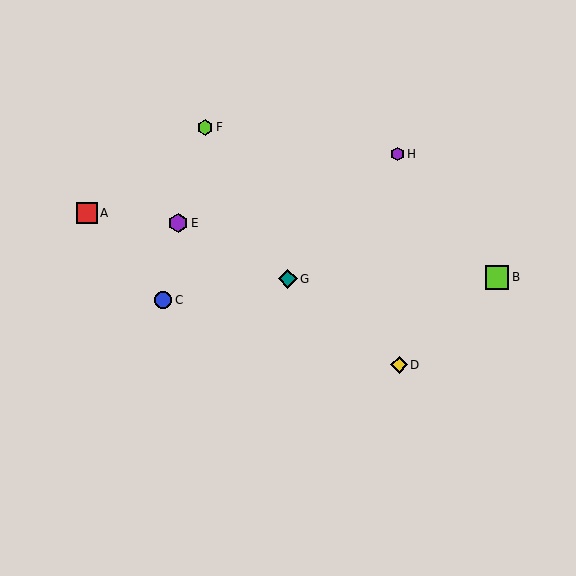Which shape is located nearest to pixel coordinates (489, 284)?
The lime square (labeled B) at (497, 277) is nearest to that location.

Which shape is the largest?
The lime square (labeled B) is the largest.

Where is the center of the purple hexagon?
The center of the purple hexagon is at (398, 154).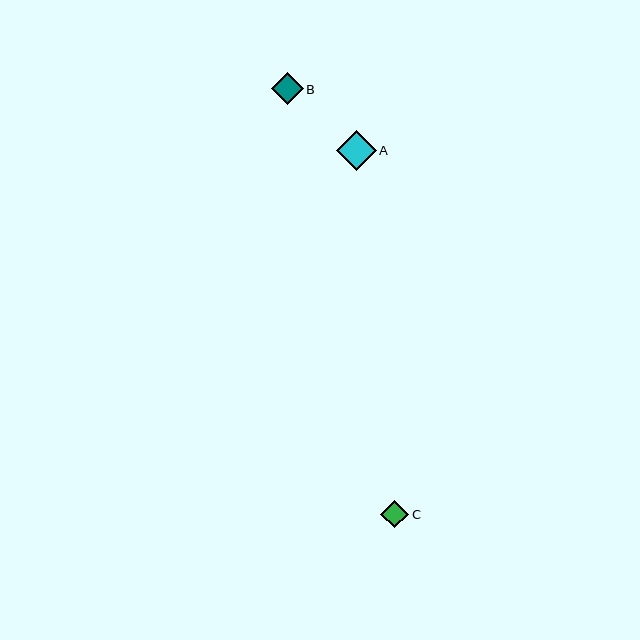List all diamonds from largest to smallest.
From largest to smallest: A, B, C.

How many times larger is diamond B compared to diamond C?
Diamond B is approximately 1.2 times the size of diamond C.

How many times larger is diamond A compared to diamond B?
Diamond A is approximately 1.3 times the size of diamond B.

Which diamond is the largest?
Diamond A is the largest with a size of approximately 40 pixels.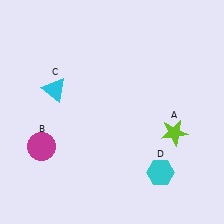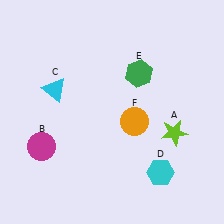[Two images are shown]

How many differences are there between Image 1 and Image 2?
There are 2 differences between the two images.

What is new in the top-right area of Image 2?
A green hexagon (E) was added in the top-right area of Image 2.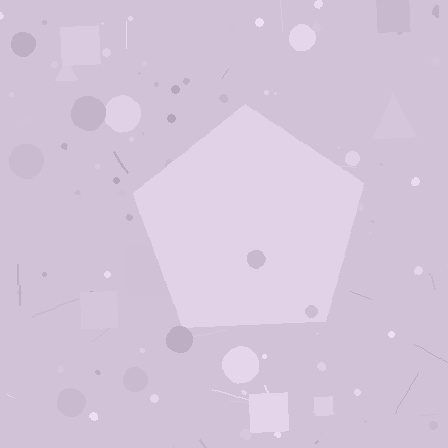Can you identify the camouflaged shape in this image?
The camouflaged shape is a pentagon.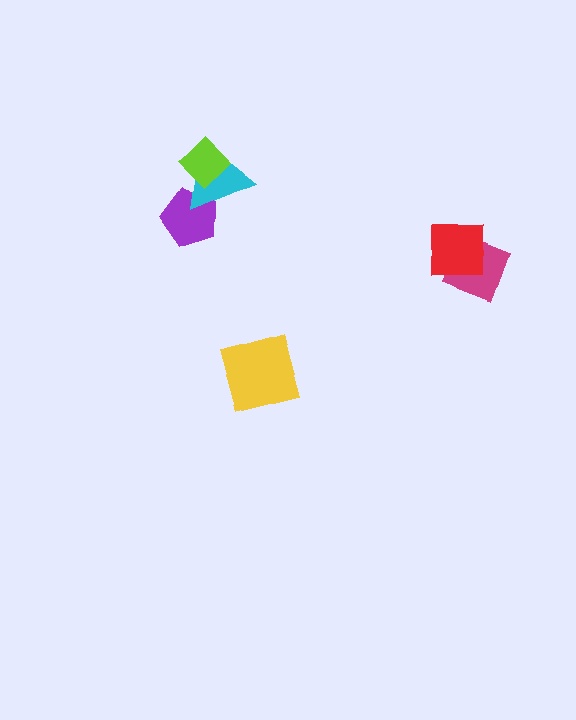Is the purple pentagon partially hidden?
Yes, it is partially covered by another shape.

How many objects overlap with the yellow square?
0 objects overlap with the yellow square.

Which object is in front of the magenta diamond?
The red square is in front of the magenta diamond.